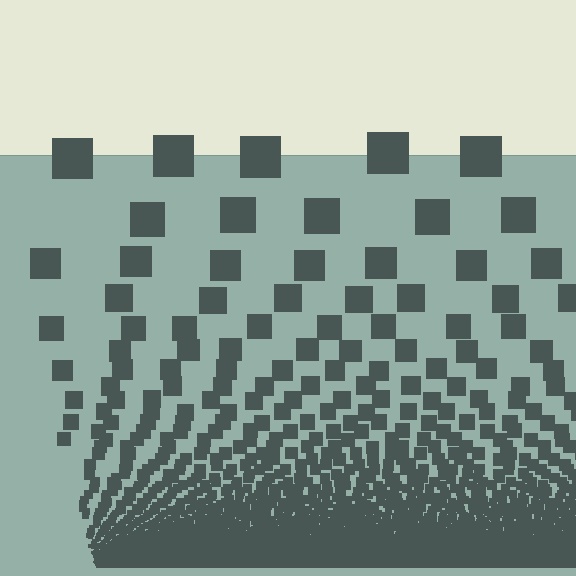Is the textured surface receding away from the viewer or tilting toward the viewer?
The surface appears to tilt toward the viewer. Texture elements get larger and sparser toward the top.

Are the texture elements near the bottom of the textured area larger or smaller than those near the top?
Smaller. The gradient is inverted — elements near the bottom are smaller and denser.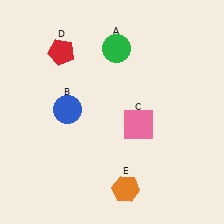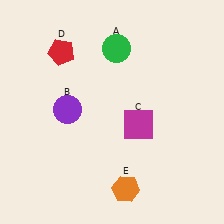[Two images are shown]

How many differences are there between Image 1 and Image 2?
There are 2 differences between the two images.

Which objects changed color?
B changed from blue to purple. C changed from pink to magenta.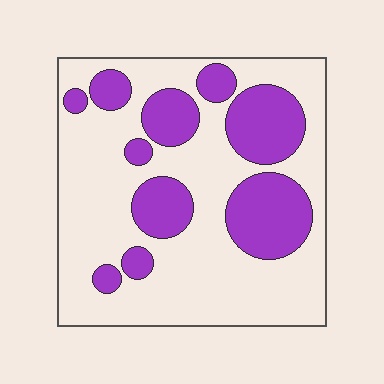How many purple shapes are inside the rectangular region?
10.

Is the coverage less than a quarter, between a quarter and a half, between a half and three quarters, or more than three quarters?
Between a quarter and a half.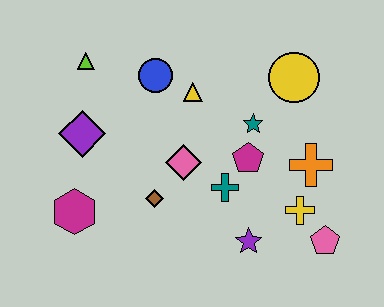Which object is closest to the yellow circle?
The teal star is closest to the yellow circle.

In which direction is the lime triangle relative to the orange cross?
The lime triangle is to the left of the orange cross.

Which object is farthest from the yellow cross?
The lime triangle is farthest from the yellow cross.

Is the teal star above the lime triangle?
No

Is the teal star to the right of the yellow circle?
No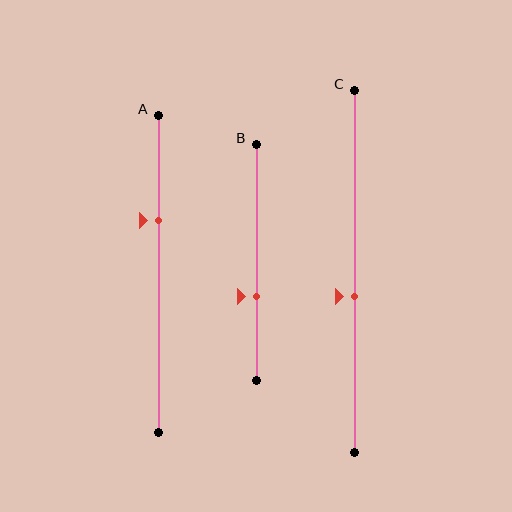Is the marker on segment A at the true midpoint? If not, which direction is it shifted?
No, the marker on segment A is shifted upward by about 17% of the segment length.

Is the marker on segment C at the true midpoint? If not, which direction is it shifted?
No, the marker on segment C is shifted downward by about 7% of the segment length.